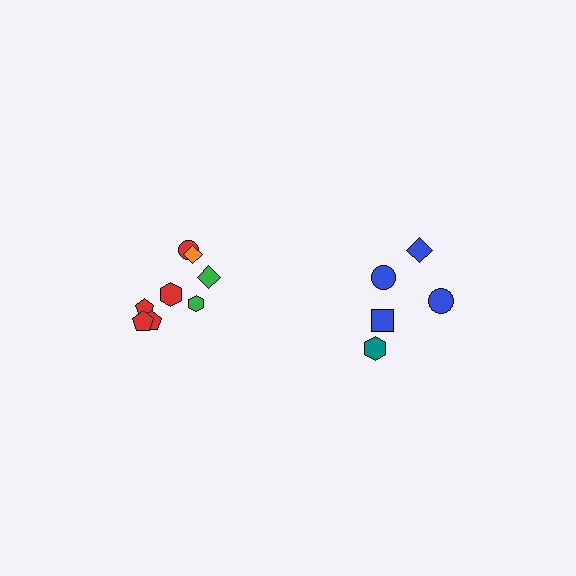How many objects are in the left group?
There are 8 objects.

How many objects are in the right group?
There are 5 objects.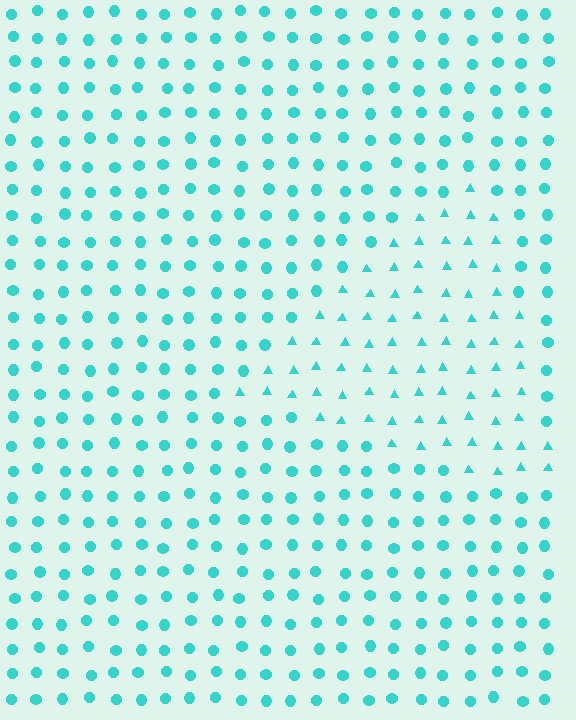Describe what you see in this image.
The image is filled with small cyan elements arranged in a uniform grid. A triangle-shaped region contains triangles, while the surrounding area contains circles. The boundary is defined purely by the change in element shape.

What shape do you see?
I see a triangle.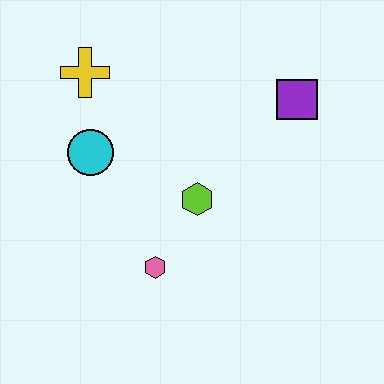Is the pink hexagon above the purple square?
No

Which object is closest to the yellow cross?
The cyan circle is closest to the yellow cross.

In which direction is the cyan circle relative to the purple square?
The cyan circle is to the left of the purple square.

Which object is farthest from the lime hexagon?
The yellow cross is farthest from the lime hexagon.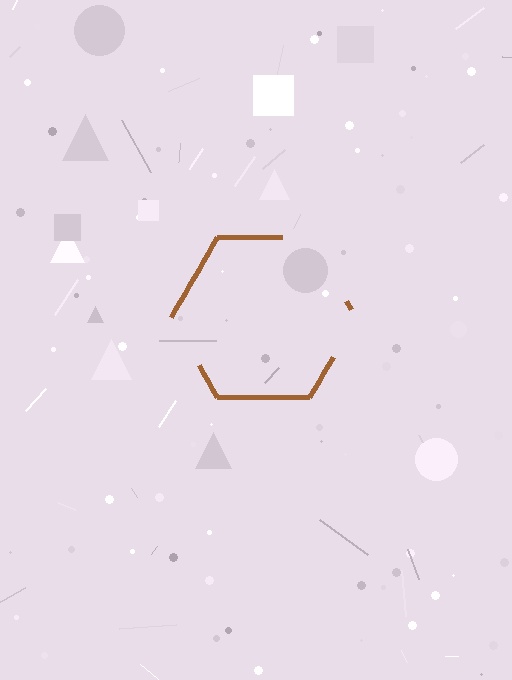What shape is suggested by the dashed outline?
The dashed outline suggests a hexagon.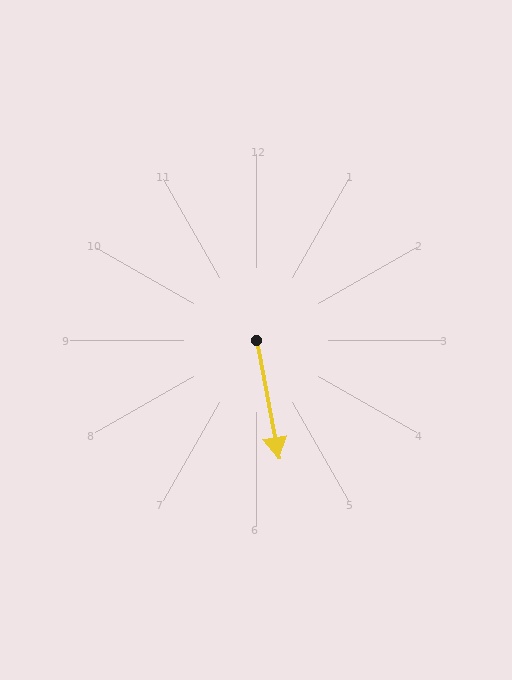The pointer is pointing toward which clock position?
Roughly 6 o'clock.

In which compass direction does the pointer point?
South.